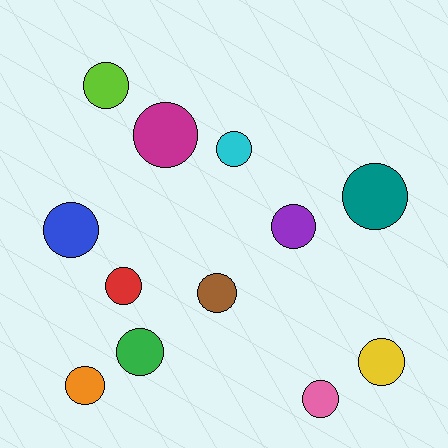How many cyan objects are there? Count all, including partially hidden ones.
There is 1 cyan object.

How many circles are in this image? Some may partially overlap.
There are 12 circles.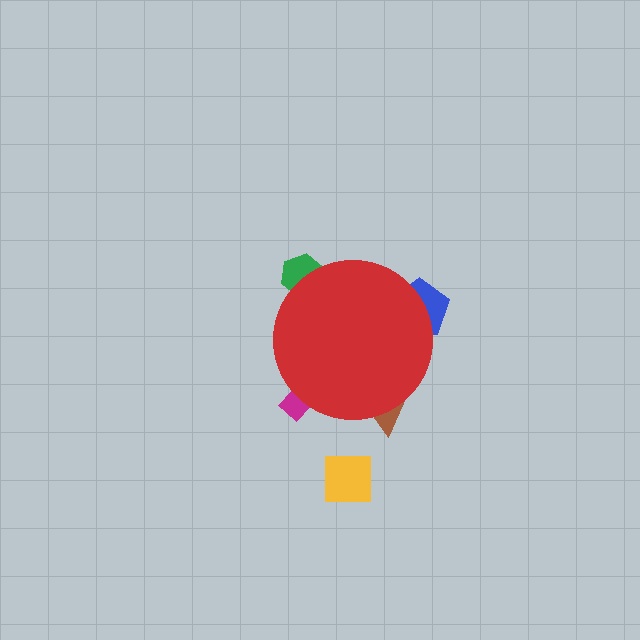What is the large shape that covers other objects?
A red circle.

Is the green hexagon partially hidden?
Yes, the green hexagon is partially hidden behind the red circle.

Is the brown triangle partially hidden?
Yes, the brown triangle is partially hidden behind the red circle.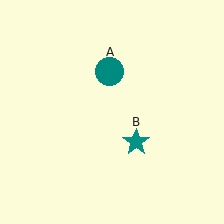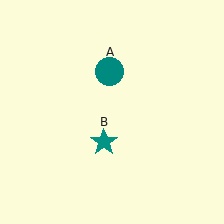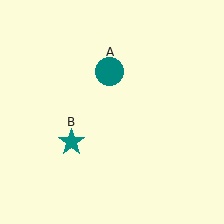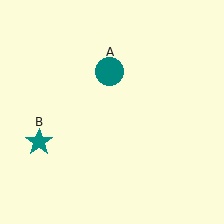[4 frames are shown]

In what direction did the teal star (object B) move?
The teal star (object B) moved left.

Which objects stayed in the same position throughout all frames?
Teal circle (object A) remained stationary.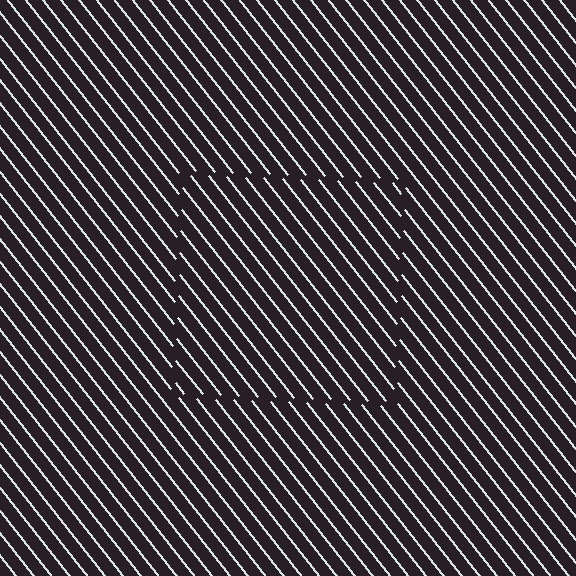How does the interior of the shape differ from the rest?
The interior of the shape contains the same grating, shifted by half a period — the contour is defined by the phase discontinuity where line-ends from the inner and outer gratings abut.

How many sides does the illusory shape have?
4 sides — the line-ends trace a square.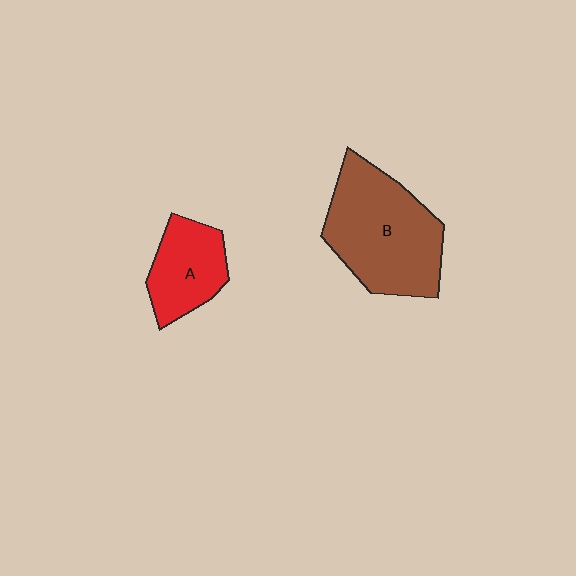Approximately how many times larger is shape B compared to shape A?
Approximately 1.9 times.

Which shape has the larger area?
Shape B (brown).